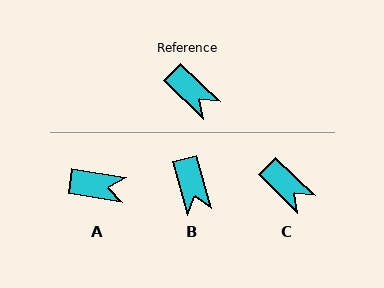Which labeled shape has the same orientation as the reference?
C.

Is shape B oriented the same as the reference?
No, it is off by about 31 degrees.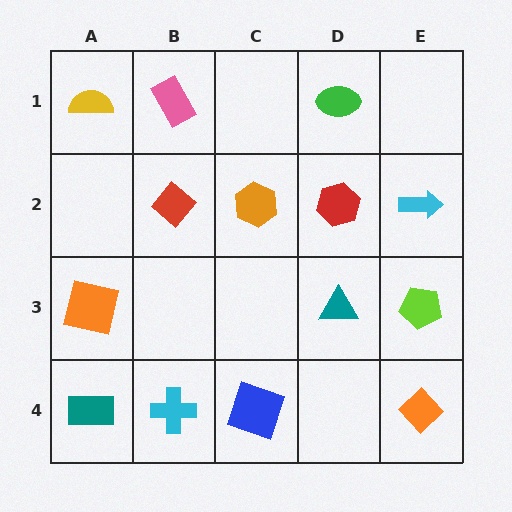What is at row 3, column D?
A teal triangle.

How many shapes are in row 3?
3 shapes.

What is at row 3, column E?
A lime pentagon.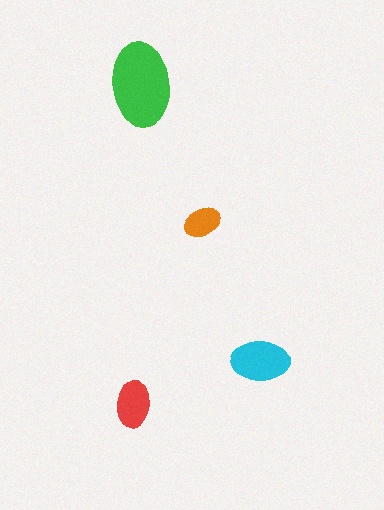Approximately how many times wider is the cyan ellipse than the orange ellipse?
About 1.5 times wider.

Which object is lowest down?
The red ellipse is bottommost.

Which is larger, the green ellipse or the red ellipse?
The green one.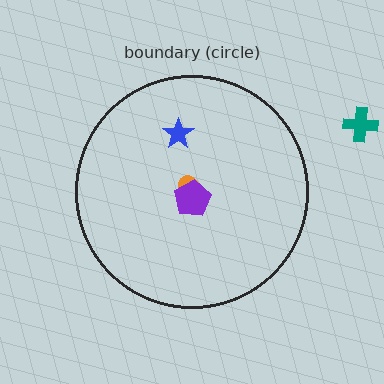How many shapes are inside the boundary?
3 inside, 1 outside.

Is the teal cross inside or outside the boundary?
Outside.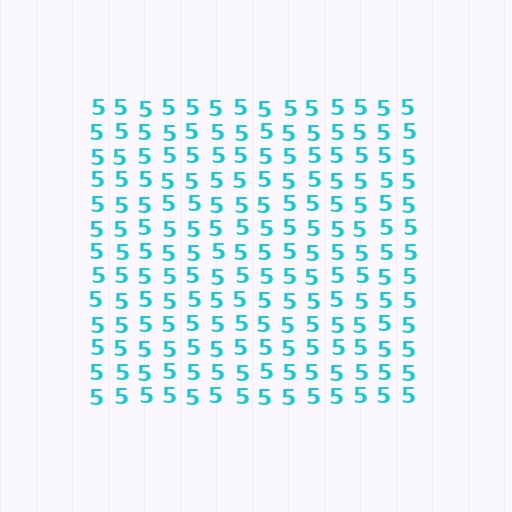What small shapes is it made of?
It is made of small digit 5's.